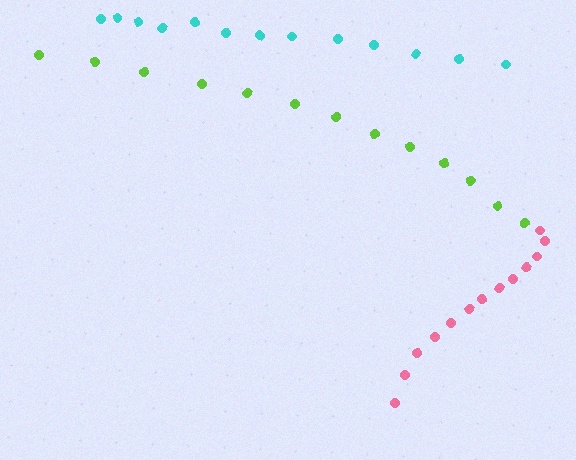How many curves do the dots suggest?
There are 3 distinct paths.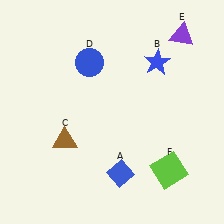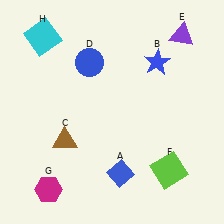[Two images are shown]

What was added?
A magenta hexagon (G), a cyan square (H) were added in Image 2.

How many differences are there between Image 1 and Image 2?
There are 2 differences between the two images.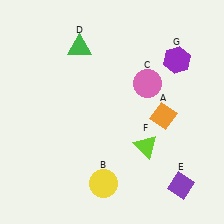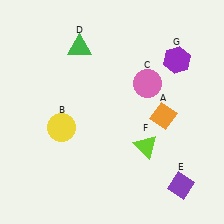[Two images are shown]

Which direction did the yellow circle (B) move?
The yellow circle (B) moved up.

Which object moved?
The yellow circle (B) moved up.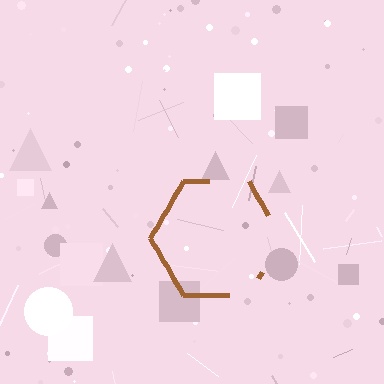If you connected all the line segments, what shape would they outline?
They would outline a hexagon.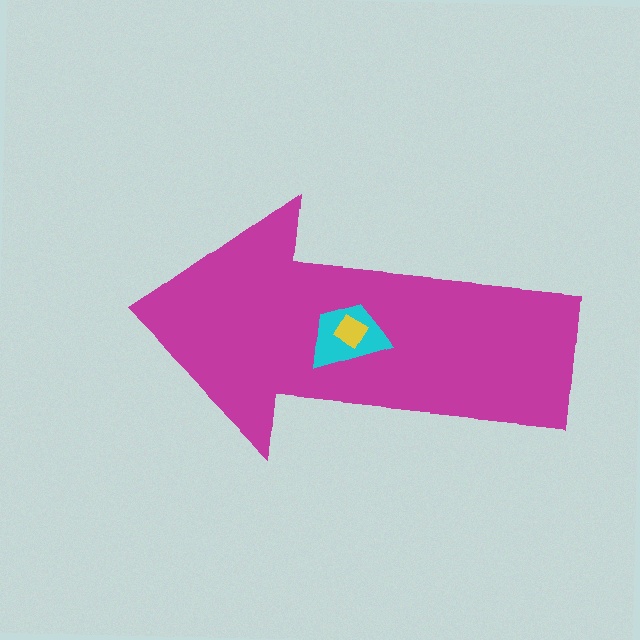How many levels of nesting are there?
3.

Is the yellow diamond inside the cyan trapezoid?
Yes.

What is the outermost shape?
The magenta arrow.